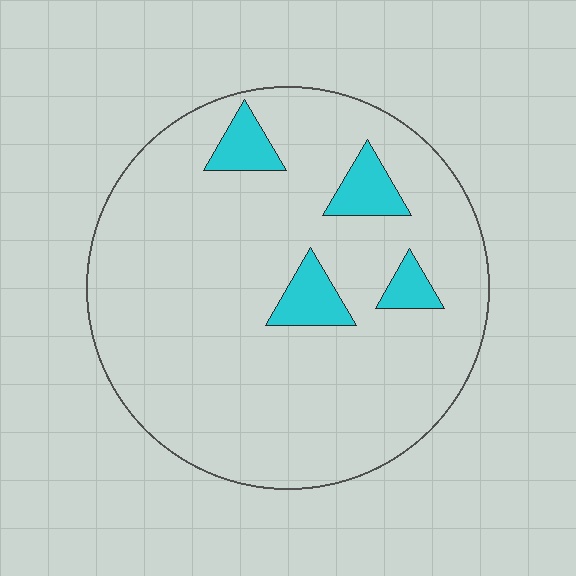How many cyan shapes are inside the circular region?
4.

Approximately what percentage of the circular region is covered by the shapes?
Approximately 10%.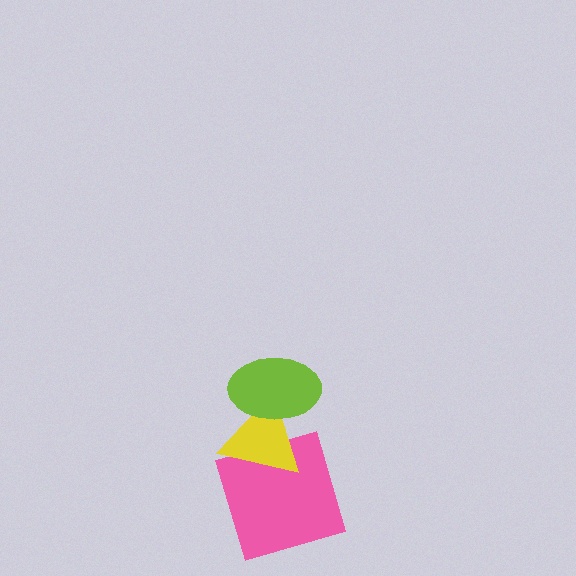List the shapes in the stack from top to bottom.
From top to bottom: the lime ellipse, the yellow triangle, the pink square.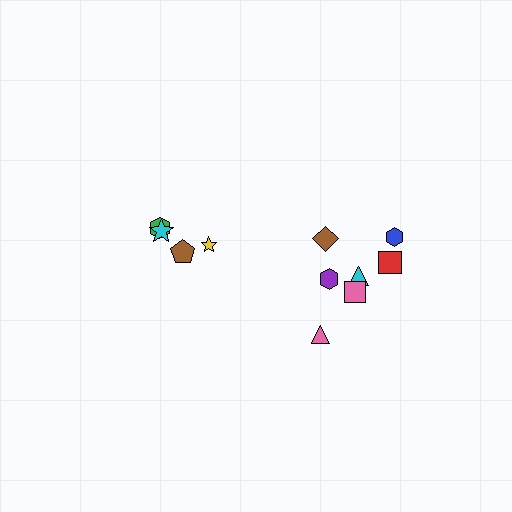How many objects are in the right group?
There are 7 objects.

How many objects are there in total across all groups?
There are 11 objects.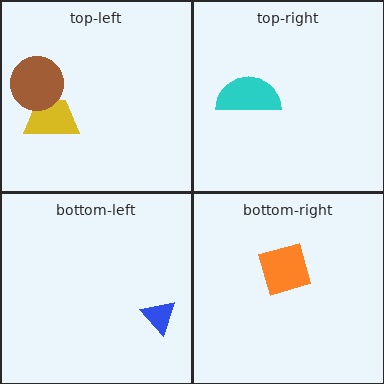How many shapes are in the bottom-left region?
1.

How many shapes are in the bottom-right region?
1.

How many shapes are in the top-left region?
2.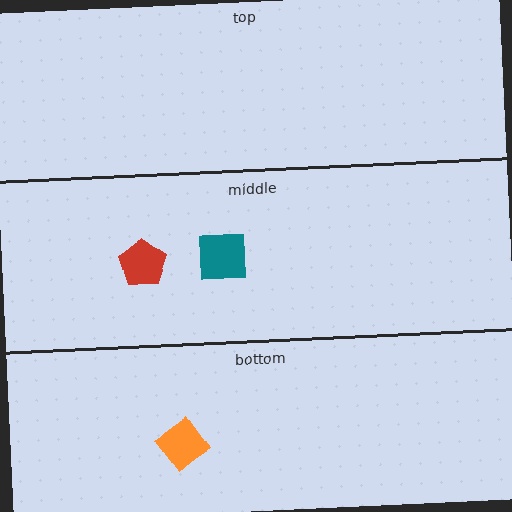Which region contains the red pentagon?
The middle region.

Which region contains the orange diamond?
The bottom region.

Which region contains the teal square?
The middle region.